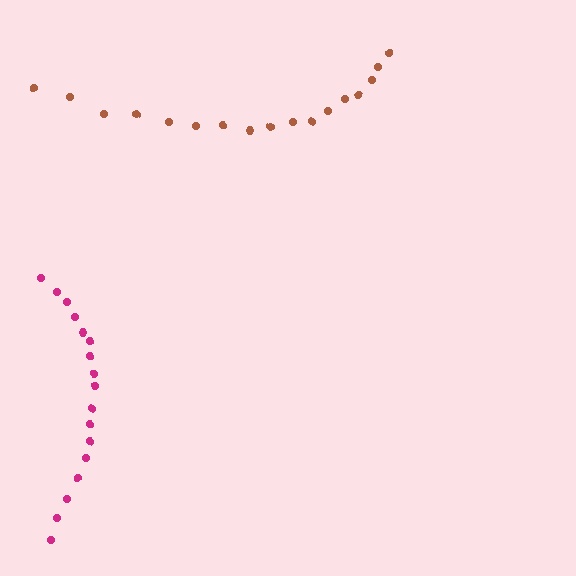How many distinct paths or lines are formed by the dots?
There are 2 distinct paths.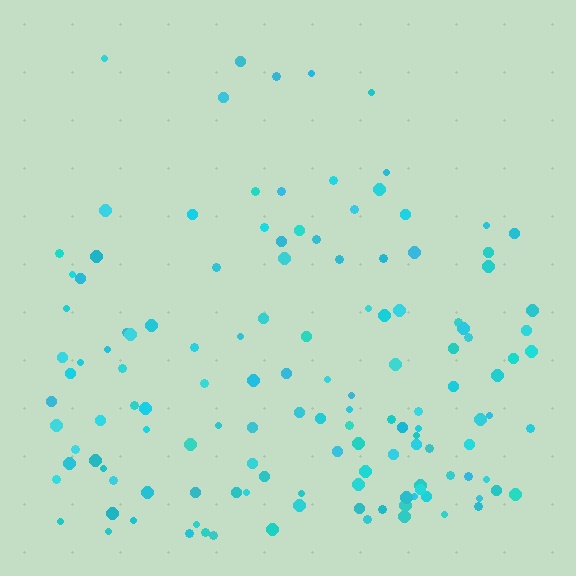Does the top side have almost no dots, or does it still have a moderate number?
Still a moderate number, just noticeably fewer than the bottom.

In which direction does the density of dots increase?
From top to bottom, with the bottom side densest.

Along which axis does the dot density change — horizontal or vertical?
Vertical.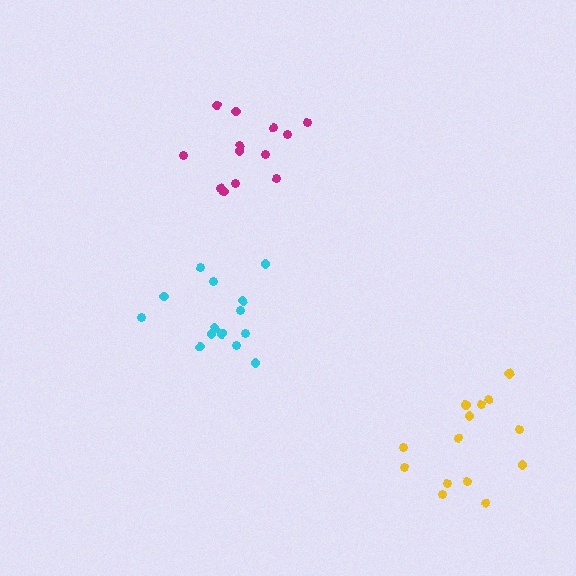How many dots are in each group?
Group 1: 14 dots, Group 2: 14 dots, Group 3: 13 dots (41 total).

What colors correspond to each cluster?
The clusters are colored: yellow, cyan, magenta.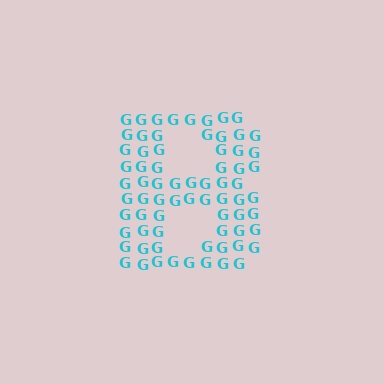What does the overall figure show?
The overall figure shows the letter B.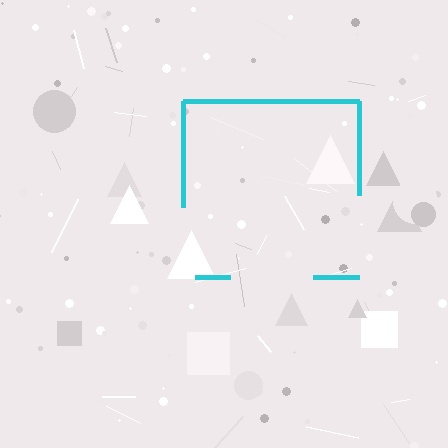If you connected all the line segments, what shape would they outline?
They would outline a square.